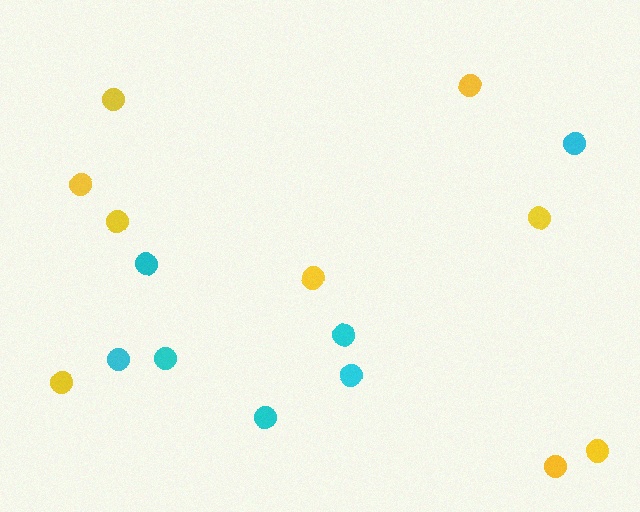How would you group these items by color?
There are 2 groups: one group of yellow circles (9) and one group of cyan circles (7).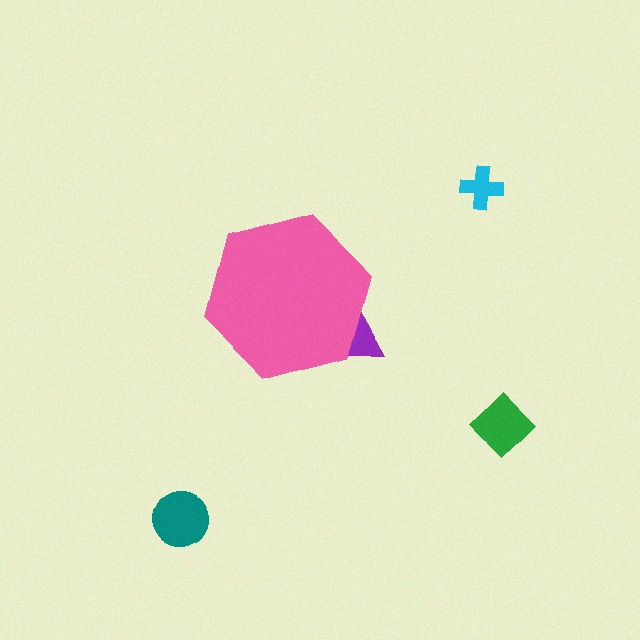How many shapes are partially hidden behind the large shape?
1 shape is partially hidden.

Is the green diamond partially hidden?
No, the green diamond is fully visible.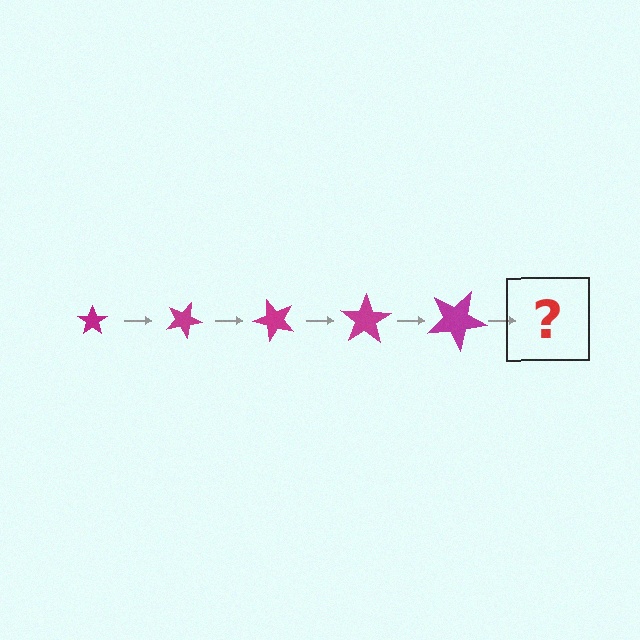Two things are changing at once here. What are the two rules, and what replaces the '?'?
The two rules are that the star grows larger each step and it rotates 25 degrees each step. The '?' should be a star, larger than the previous one and rotated 125 degrees from the start.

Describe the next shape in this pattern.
It should be a star, larger than the previous one and rotated 125 degrees from the start.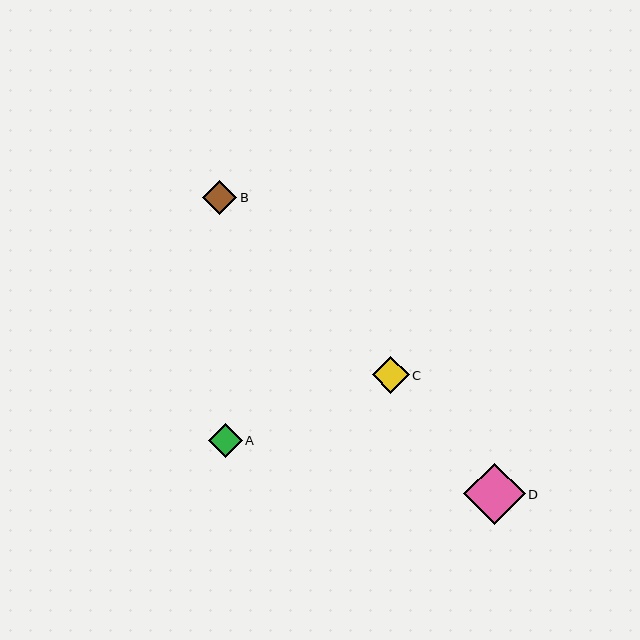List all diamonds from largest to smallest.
From largest to smallest: D, C, B, A.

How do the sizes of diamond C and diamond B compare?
Diamond C and diamond B are approximately the same size.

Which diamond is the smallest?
Diamond A is the smallest with a size of approximately 34 pixels.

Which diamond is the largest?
Diamond D is the largest with a size of approximately 62 pixels.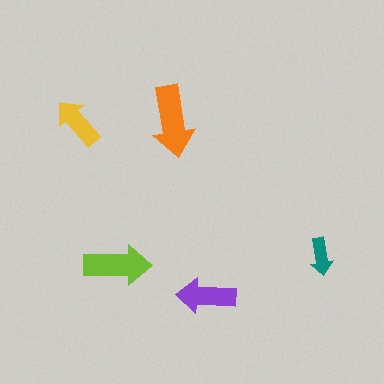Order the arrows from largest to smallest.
the orange one, the lime one, the purple one, the yellow one, the teal one.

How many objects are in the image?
There are 5 objects in the image.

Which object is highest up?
The orange arrow is topmost.